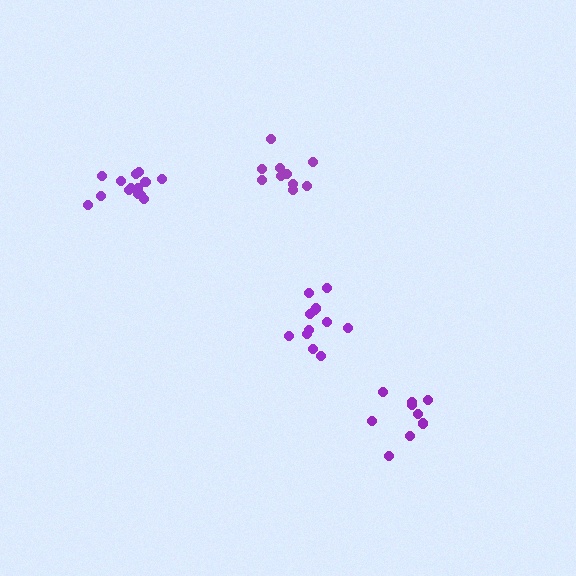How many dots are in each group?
Group 1: 10 dots, Group 2: 13 dots, Group 3: 14 dots, Group 4: 9 dots (46 total).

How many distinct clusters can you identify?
There are 4 distinct clusters.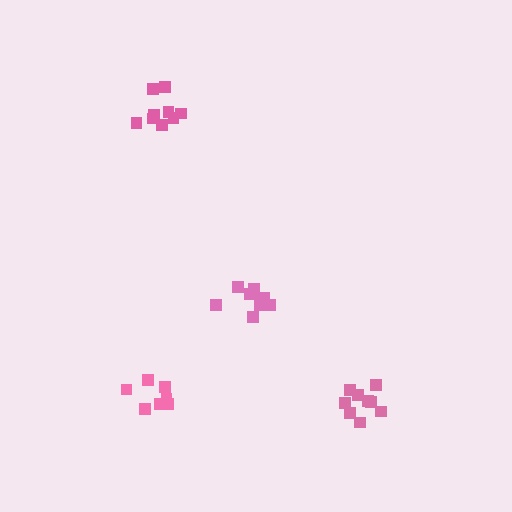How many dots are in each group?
Group 1: 7 dots, Group 2: 10 dots, Group 3: 9 dots, Group 4: 9 dots (35 total).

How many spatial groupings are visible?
There are 4 spatial groupings.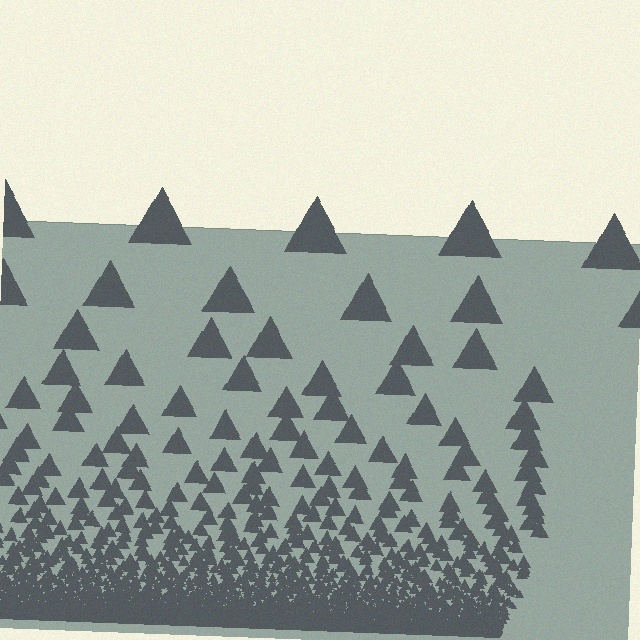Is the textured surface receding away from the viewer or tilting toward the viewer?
The surface appears to tilt toward the viewer. Texture elements get larger and sparser toward the top.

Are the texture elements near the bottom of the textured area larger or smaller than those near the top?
Smaller. The gradient is inverted — elements near the bottom are smaller and denser.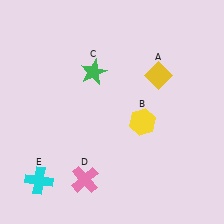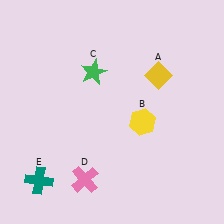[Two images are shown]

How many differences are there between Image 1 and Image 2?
There is 1 difference between the two images.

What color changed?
The cross (E) changed from cyan in Image 1 to teal in Image 2.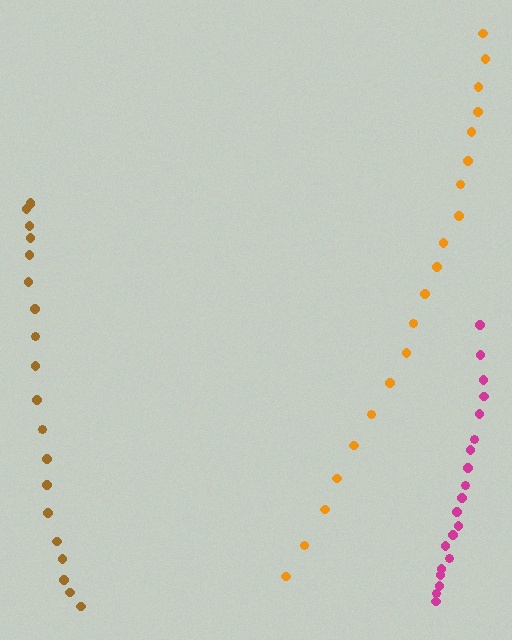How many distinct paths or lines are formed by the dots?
There are 3 distinct paths.